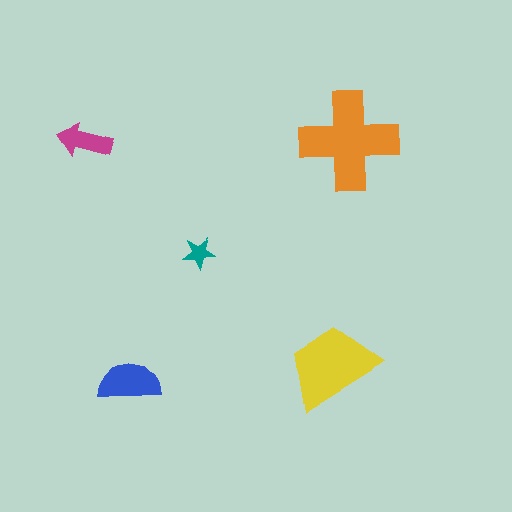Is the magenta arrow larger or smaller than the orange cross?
Smaller.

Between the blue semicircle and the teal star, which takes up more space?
The blue semicircle.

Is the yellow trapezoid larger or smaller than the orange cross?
Smaller.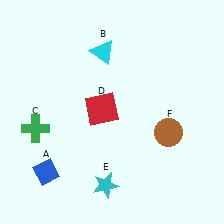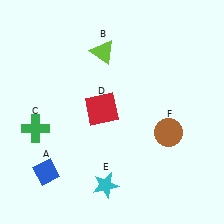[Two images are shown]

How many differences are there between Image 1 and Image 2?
There is 1 difference between the two images.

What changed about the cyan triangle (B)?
In Image 1, B is cyan. In Image 2, it changed to lime.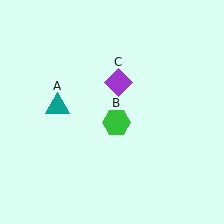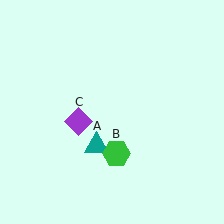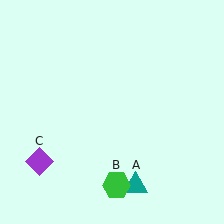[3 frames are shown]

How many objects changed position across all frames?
3 objects changed position: teal triangle (object A), green hexagon (object B), purple diamond (object C).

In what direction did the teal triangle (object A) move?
The teal triangle (object A) moved down and to the right.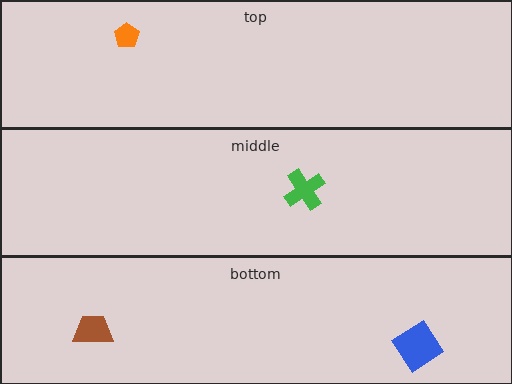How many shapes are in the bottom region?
2.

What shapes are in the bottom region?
The blue diamond, the brown trapezoid.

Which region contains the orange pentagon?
The top region.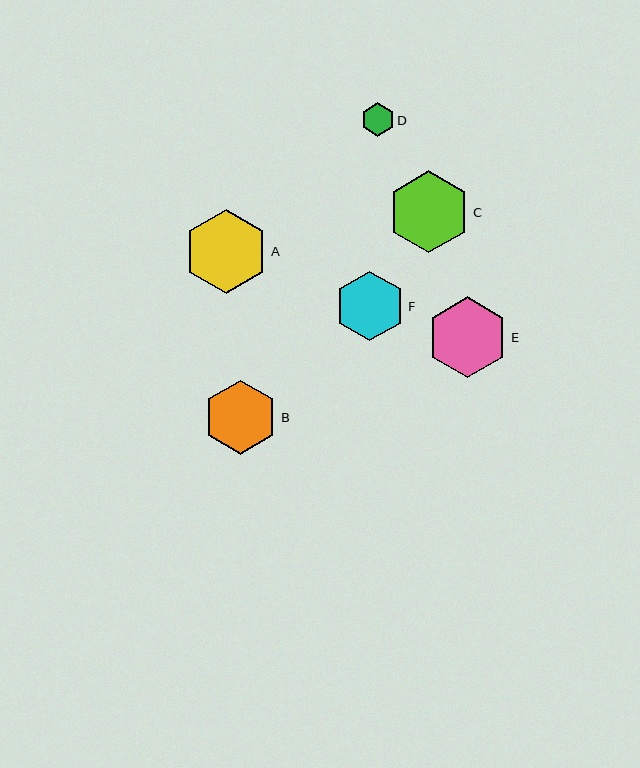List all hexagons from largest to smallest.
From largest to smallest: A, C, E, B, F, D.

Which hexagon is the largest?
Hexagon A is the largest with a size of approximately 84 pixels.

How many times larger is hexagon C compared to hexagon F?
Hexagon C is approximately 1.2 times the size of hexagon F.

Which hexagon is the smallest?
Hexagon D is the smallest with a size of approximately 33 pixels.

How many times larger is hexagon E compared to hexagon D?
Hexagon E is approximately 2.4 times the size of hexagon D.